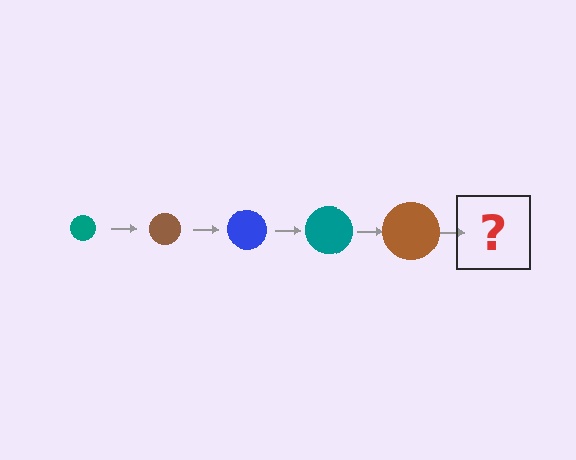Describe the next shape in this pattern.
It should be a blue circle, larger than the previous one.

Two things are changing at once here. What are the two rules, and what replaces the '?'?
The two rules are that the circle grows larger each step and the color cycles through teal, brown, and blue. The '?' should be a blue circle, larger than the previous one.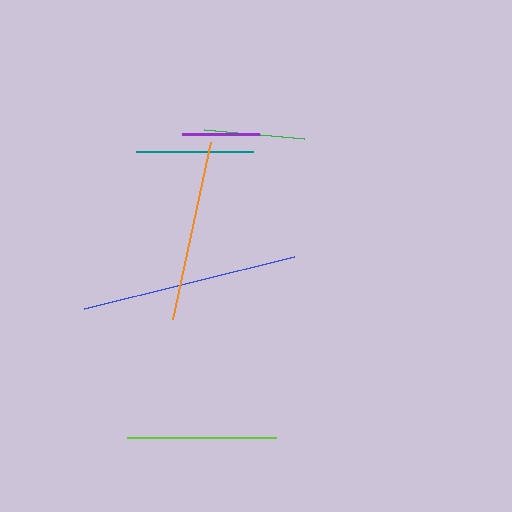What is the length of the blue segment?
The blue segment is approximately 216 pixels long.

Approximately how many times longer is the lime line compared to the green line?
The lime line is approximately 1.5 times the length of the green line.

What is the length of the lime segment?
The lime segment is approximately 149 pixels long.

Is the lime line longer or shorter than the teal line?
The lime line is longer than the teal line.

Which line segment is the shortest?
The purple line is the shortest at approximately 77 pixels.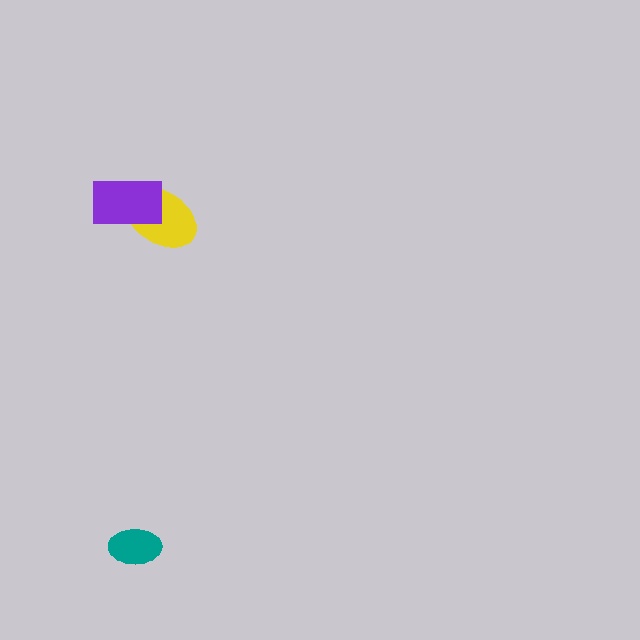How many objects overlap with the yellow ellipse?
1 object overlaps with the yellow ellipse.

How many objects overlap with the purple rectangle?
1 object overlaps with the purple rectangle.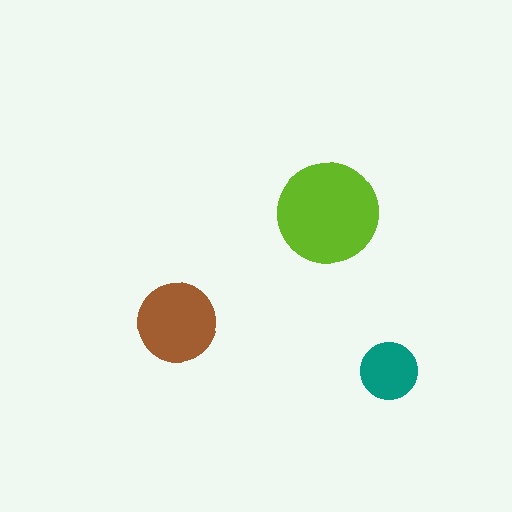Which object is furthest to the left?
The brown circle is leftmost.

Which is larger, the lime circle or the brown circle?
The lime one.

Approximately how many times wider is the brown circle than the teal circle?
About 1.5 times wider.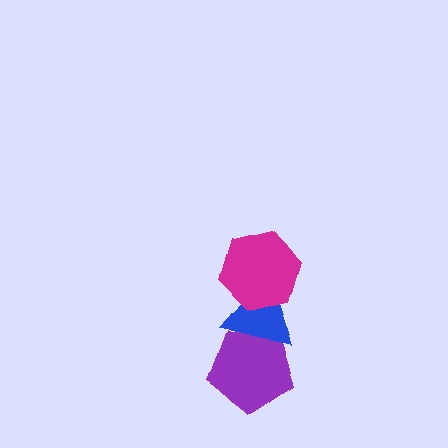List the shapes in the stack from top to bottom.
From top to bottom: the magenta hexagon, the blue triangle, the purple pentagon.